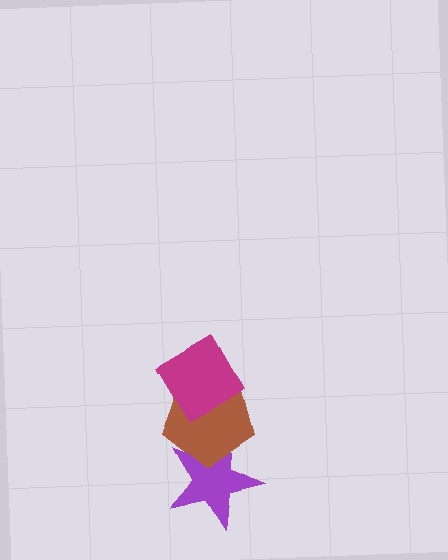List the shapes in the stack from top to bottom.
From top to bottom: the magenta diamond, the brown pentagon, the purple star.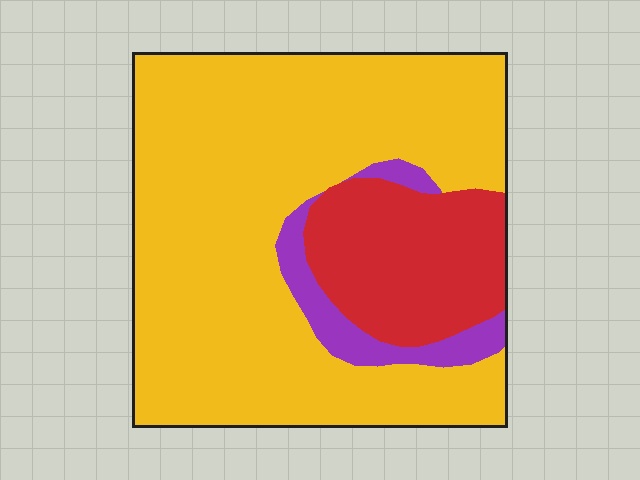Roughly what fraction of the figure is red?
Red covers roughly 20% of the figure.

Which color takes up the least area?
Purple, at roughly 10%.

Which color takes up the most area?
Yellow, at roughly 75%.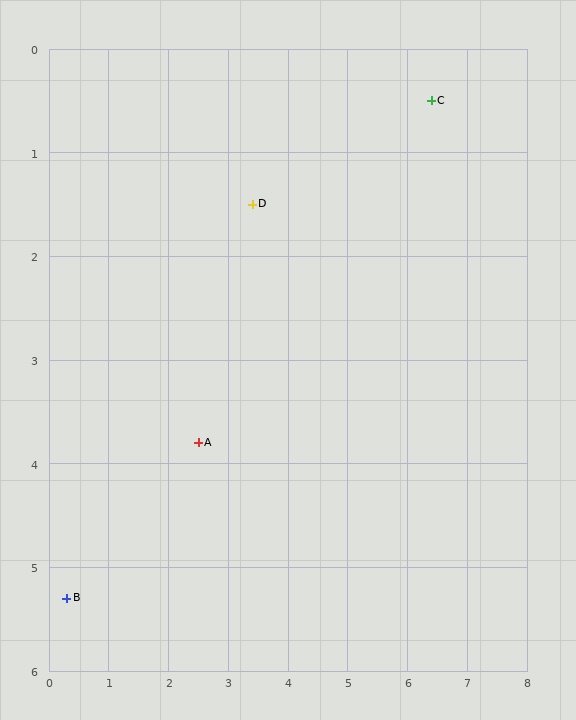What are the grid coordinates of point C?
Point C is at approximately (6.4, 0.5).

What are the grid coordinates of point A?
Point A is at approximately (2.5, 3.8).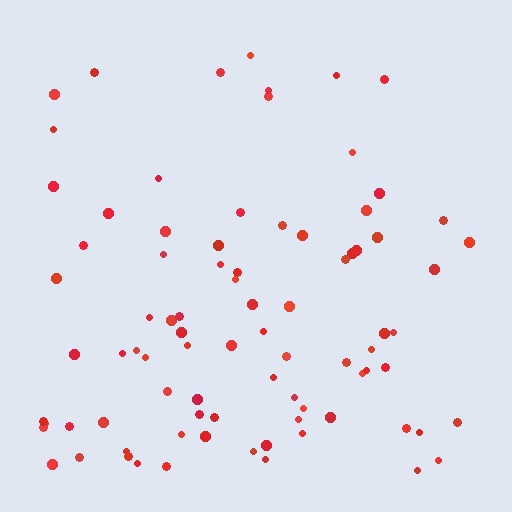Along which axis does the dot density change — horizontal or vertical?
Vertical.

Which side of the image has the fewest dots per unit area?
The top.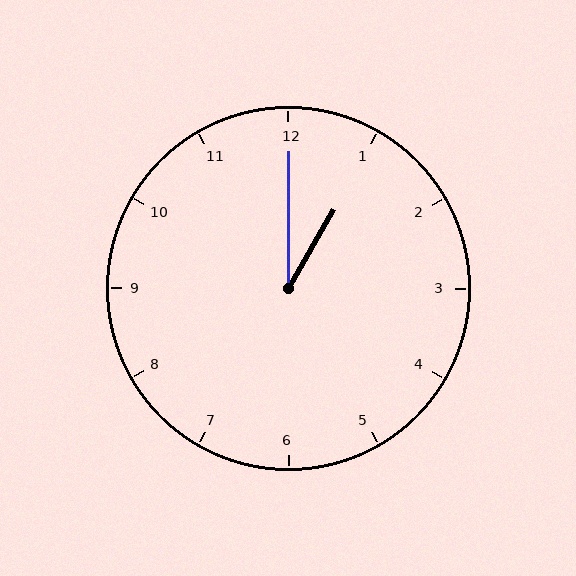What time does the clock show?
1:00.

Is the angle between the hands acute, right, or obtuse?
It is acute.